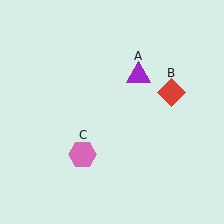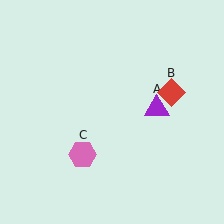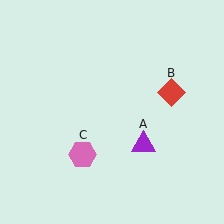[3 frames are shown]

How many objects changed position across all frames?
1 object changed position: purple triangle (object A).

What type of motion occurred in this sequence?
The purple triangle (object A) rotated clockwise around the center of the scene.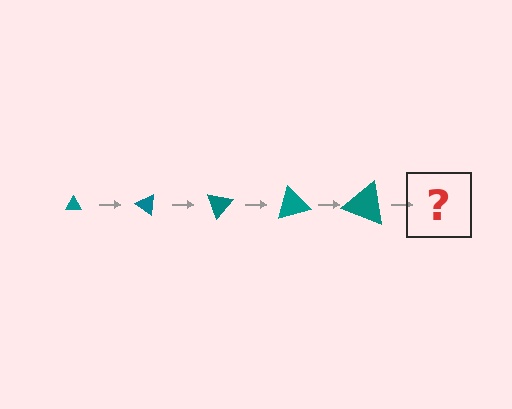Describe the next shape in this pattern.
It should be a triangle, larger than the previous one and rotated 175 degrees from the start.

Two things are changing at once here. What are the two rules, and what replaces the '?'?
The two rules are that the triangle grows larger each step and it rotates 35 degrees each step. The '?' should be a triangle, larger than the previous one and rotated 175 degrees from the start.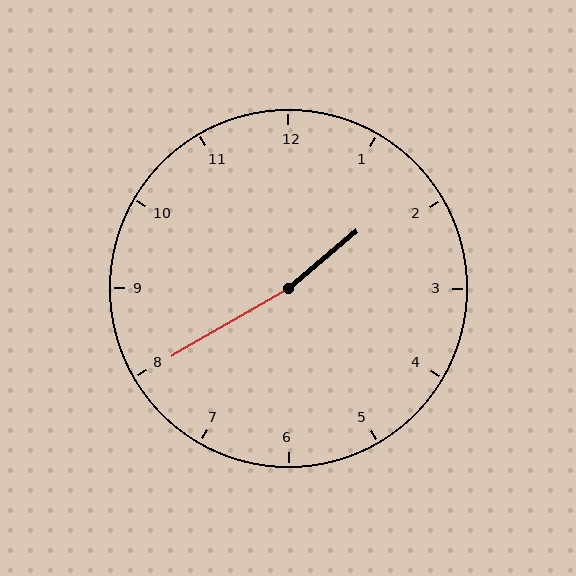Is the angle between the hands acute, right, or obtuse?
It is obtuse.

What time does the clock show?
1:40.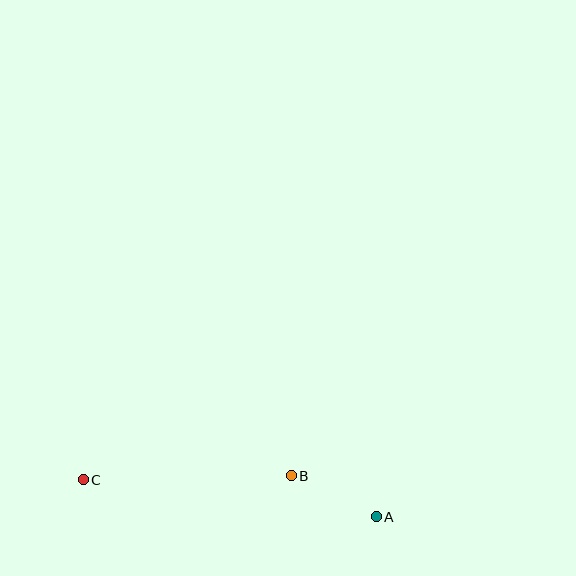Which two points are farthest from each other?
Points A and C are farthest from each other.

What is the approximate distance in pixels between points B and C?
The distance between B and C is approximately 208 pixels.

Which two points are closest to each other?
Points A and B are closest to each other.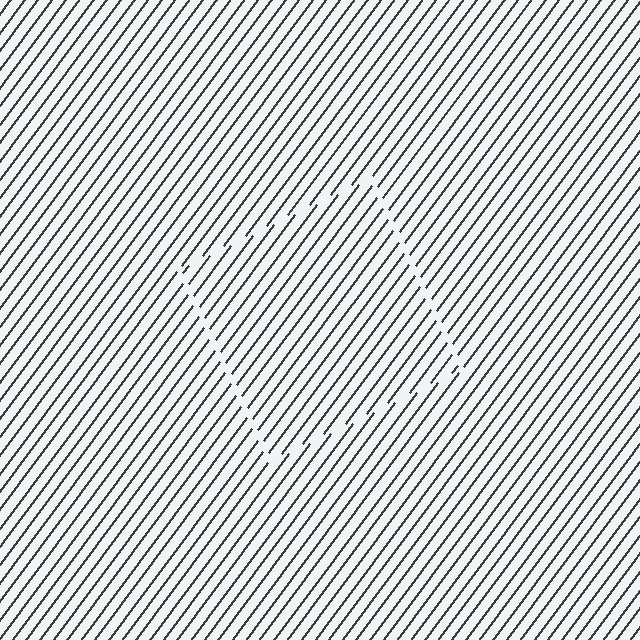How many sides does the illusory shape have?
4 sides — the line-ends trace a square.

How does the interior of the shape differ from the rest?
The interior of the shape contains the same grating, shifted by half a period — the contour is defined by the phase discontinuity where line-ends from the inner and outer gratings abut.